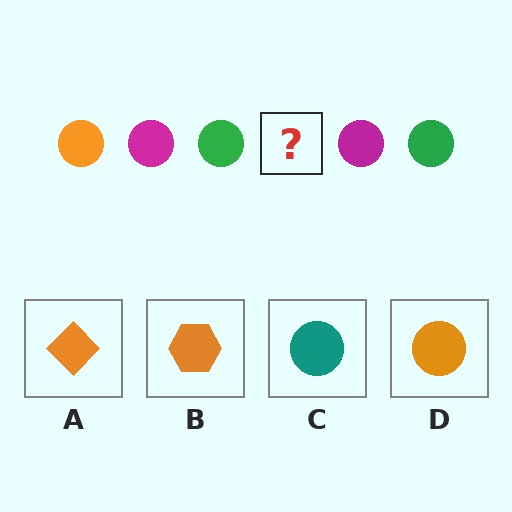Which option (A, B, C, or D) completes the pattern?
D.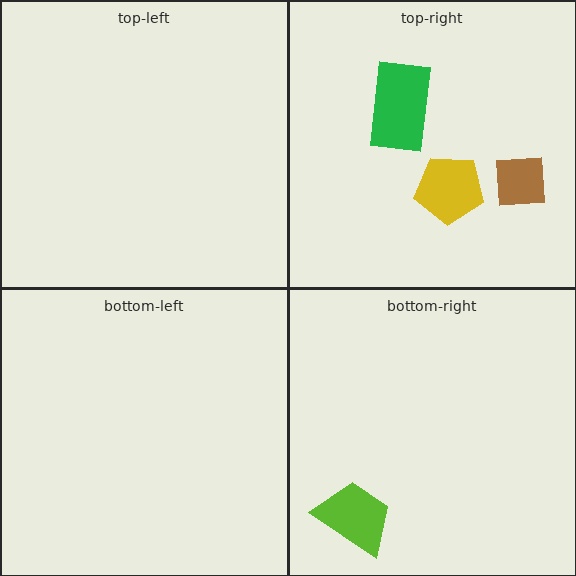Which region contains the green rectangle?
The top-right region.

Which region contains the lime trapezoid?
The bottom-right region.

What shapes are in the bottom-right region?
The lime trapezoid.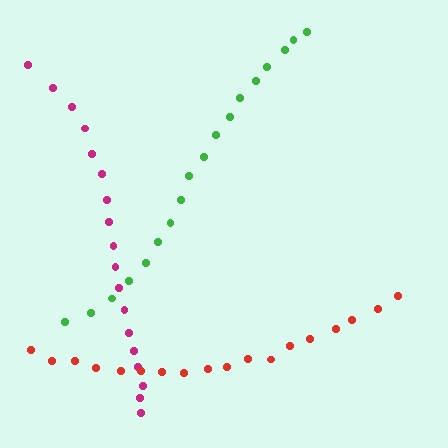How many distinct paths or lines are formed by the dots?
There are 3 distinct paths.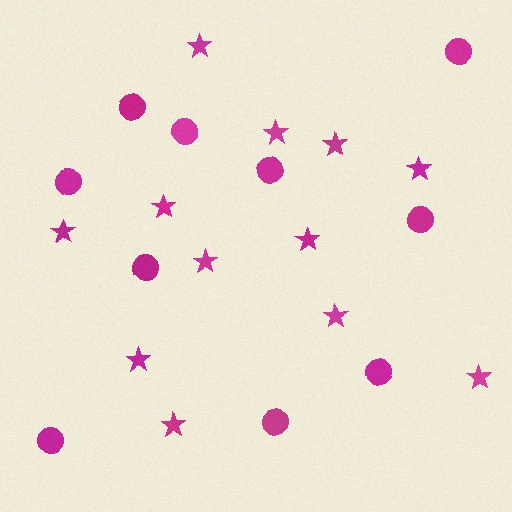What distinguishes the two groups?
There are 2 groups: one group of circles (10) and one group of stars (12).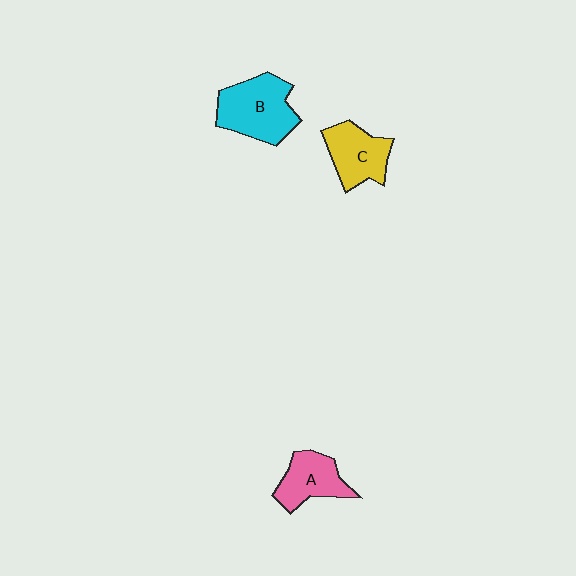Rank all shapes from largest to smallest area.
From largest to smallest: B (cyan), C (yellow), A (pink).